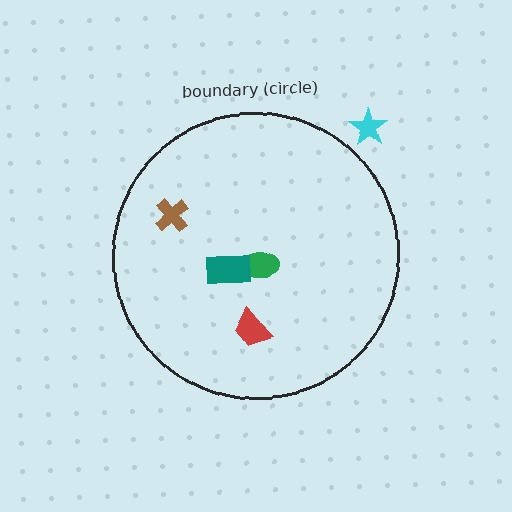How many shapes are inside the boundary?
4 inside, 1 outside.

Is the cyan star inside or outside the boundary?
Outside.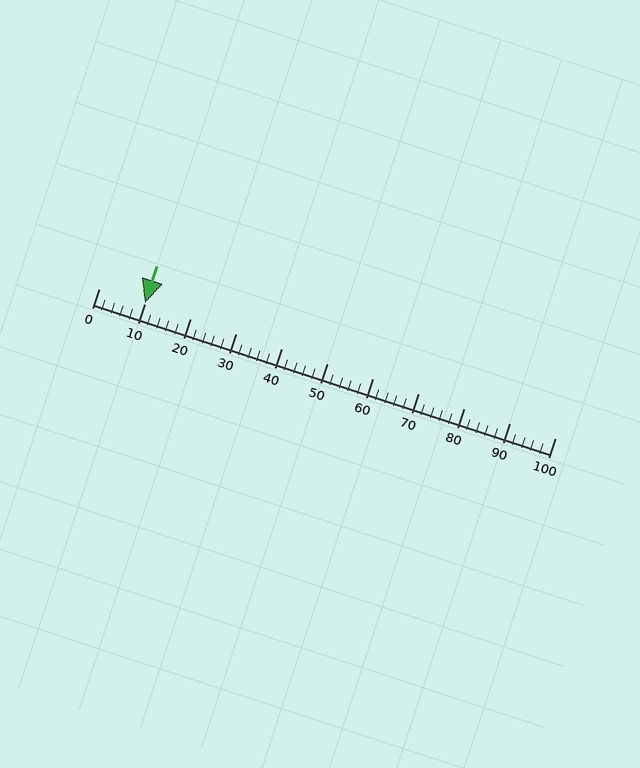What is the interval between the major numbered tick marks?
The major tick marks are spaced 10 units apart.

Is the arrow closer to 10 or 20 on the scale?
The arrow is closer to 10.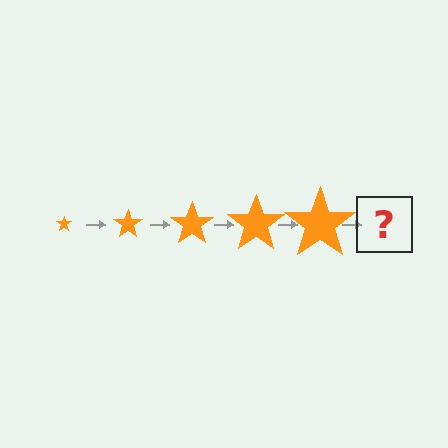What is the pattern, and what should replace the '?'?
The pattern is that the star gets progressively larger each step. The '?' should be an orange star, larger than the previous one.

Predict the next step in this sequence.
The next step is an orange star, larger than the previous one.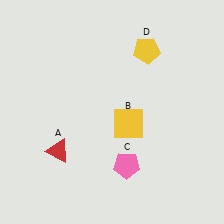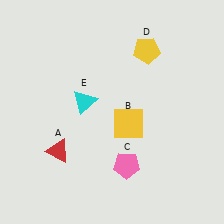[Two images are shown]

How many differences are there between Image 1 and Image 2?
There is 1 difference between the two images.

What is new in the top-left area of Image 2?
A cyan triangle (E) was added in the top-left area of Image 2.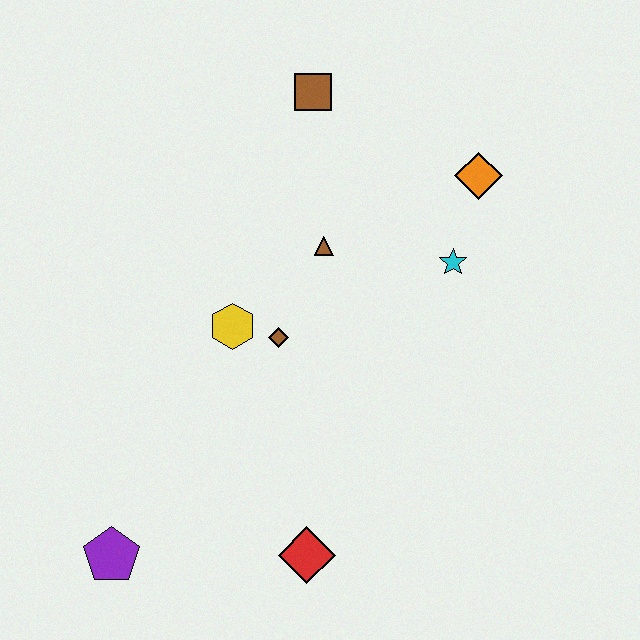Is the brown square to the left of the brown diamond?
No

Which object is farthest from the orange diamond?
The purple pentagon is farthest from the orange diamond.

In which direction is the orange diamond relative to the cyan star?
The orange diamond is above the cyan star.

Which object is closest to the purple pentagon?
The red diamond is closest to the purple pentagon.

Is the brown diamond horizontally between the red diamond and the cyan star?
No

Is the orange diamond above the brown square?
No